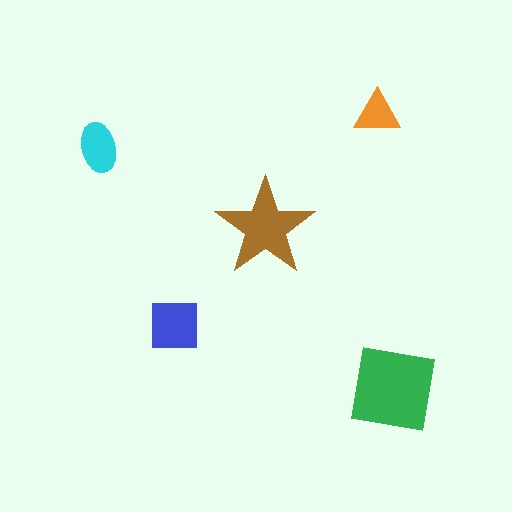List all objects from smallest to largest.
The orange triangle, the cyan ellipse, the blue square, the brown star, the green square.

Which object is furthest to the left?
The cyan ellipse is leftmost.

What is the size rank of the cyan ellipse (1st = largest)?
4th.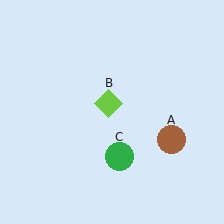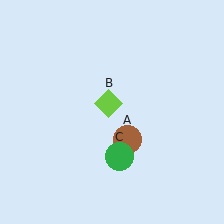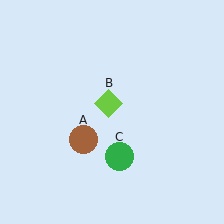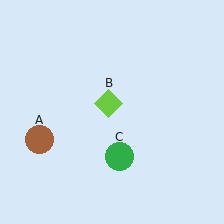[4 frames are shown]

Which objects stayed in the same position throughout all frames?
Lime diamond (object B) and green circle (object C) remained stationary.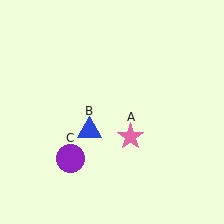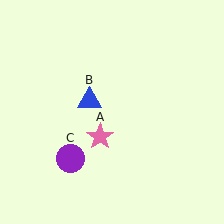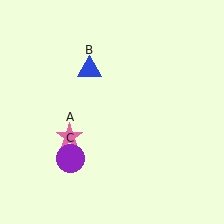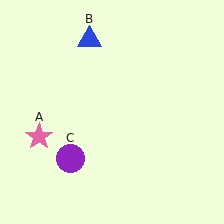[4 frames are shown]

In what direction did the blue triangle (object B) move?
The blue triangle (object B) moved up.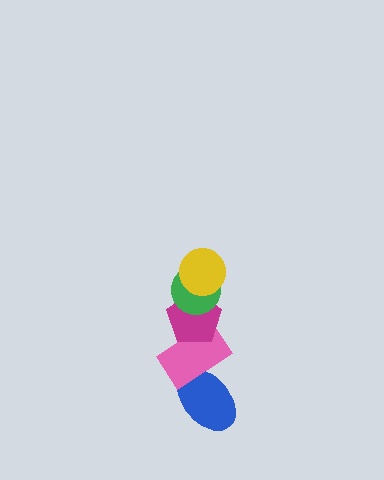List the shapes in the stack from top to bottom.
From top to bottom: the yellow circle, the green circle, the magenta pentagon, the pink rectangle, the blue ellipse.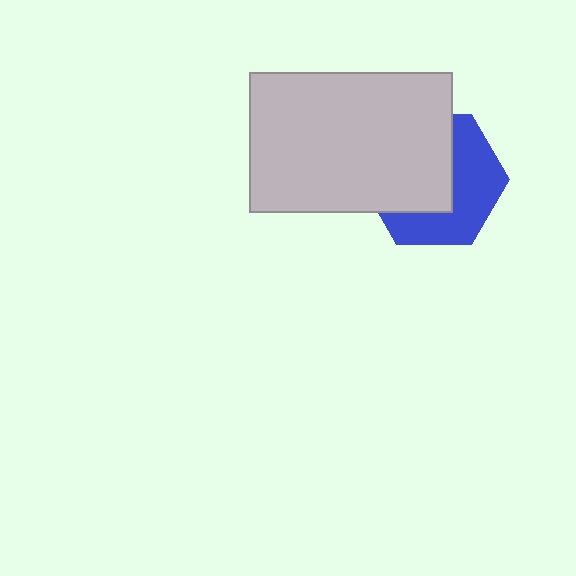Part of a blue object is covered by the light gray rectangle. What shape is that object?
It is a hexagon.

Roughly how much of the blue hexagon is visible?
About half of it is visible (roughly 47%).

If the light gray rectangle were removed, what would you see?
You would see the complete blue hexagon.